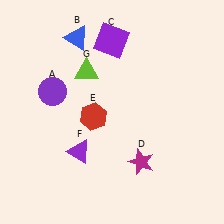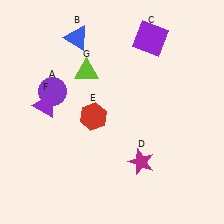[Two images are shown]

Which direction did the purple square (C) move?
The purple square (C) moved right.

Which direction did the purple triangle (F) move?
The purple triangle (F) moved up.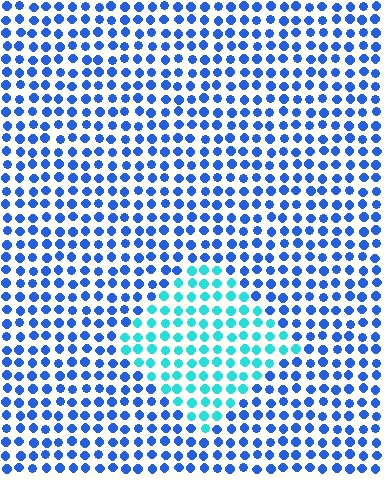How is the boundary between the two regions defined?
The boundary is defined purely by a slight shift in hue (about 43 degrees). Spacing, size, and orientation are identical on both sides.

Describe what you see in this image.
The image is filled with small blue elements in a uniform arrangement. A diamond-shaped region is visible where the elements are tinted to a slightly different hue, forming a subtle color boundary.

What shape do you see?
I see a diamond.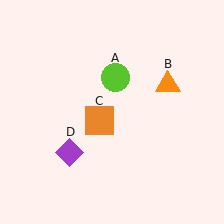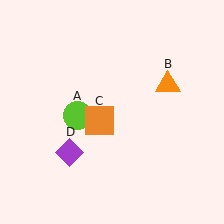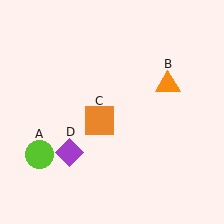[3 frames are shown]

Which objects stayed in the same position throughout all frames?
Orange triangle (object B) and orange square (object C) and purple diamond (object D) remained stationary.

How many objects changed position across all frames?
1 object changed position: lime circle (object A).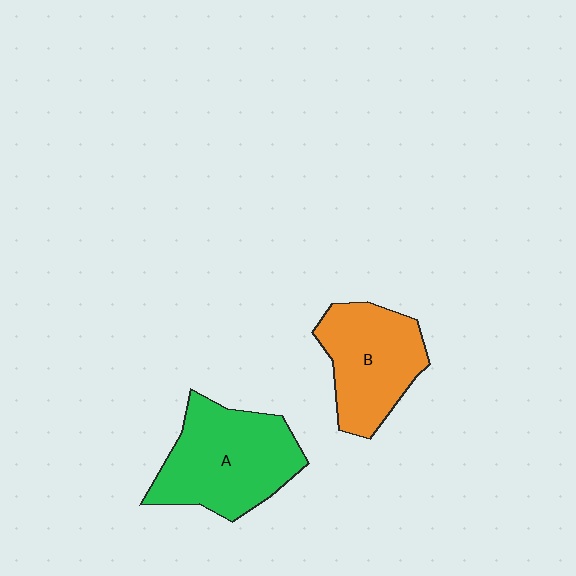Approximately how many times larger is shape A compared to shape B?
Approximately 1.2 times.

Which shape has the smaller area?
Shape B (orange).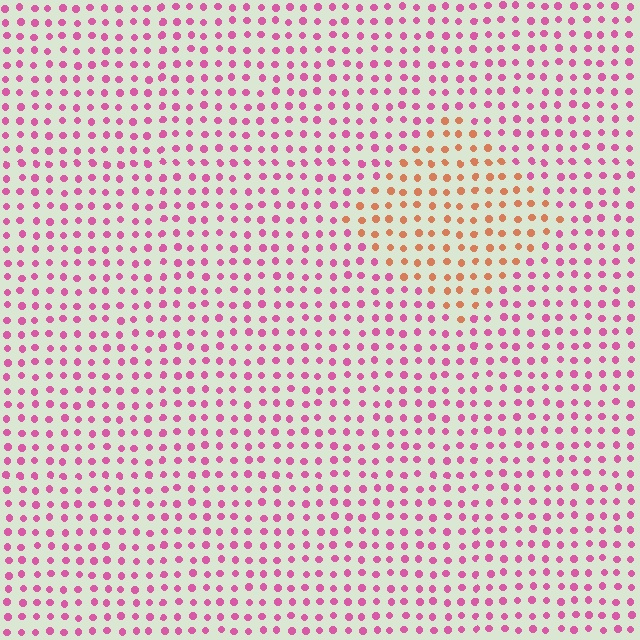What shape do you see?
I see a diamond.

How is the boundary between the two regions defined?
The boundary is defined purely by a slight shift in hue (about 53 degrees). Spacing, size, and orientation are identical on both sides.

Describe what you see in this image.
The image is filled with small pink elements in a uniform arrangement. A diamond-shaped region is visible where the elements are tinted to a slightly different hue, forming a subtle color boundary.